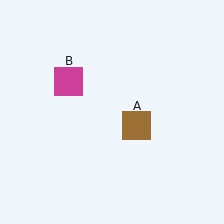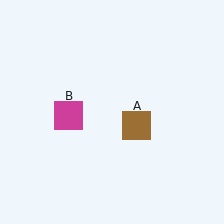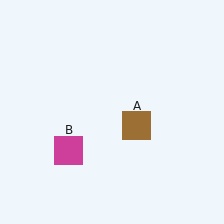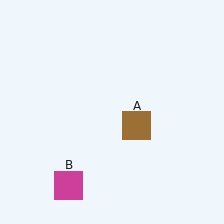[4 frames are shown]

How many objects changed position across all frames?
1 object changed position: magenta square (object B).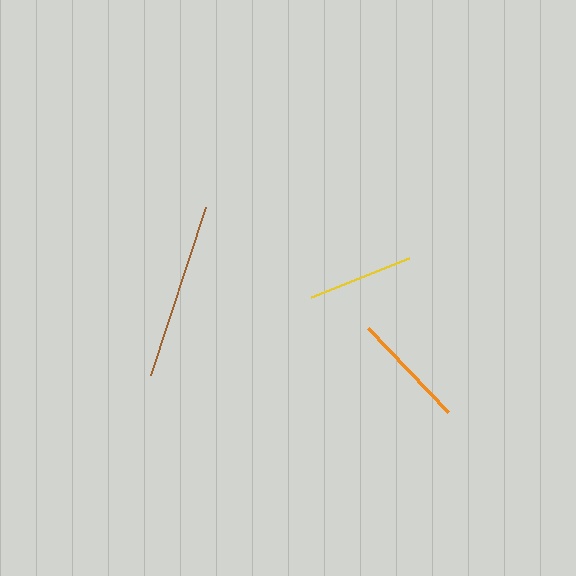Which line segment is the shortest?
The yellow line is the shortest at approximately 106 pixels.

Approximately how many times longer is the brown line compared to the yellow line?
The brown line is approximately 1.7 times the length of the yellow line.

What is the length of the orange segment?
The orange segment is approximately 116 pixels long.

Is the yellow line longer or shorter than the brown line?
The brown line is longer than the yellow line.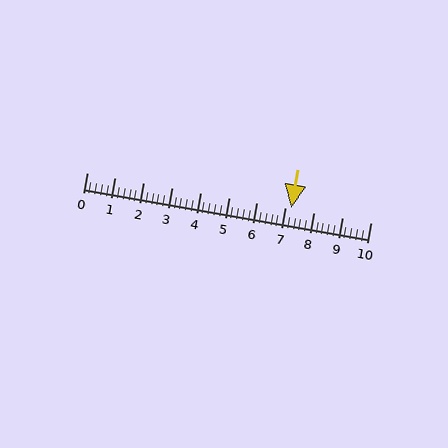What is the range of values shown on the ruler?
The ruler shows values from 0 to 10.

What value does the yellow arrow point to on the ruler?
The yellow arrow points to approximately 7.2.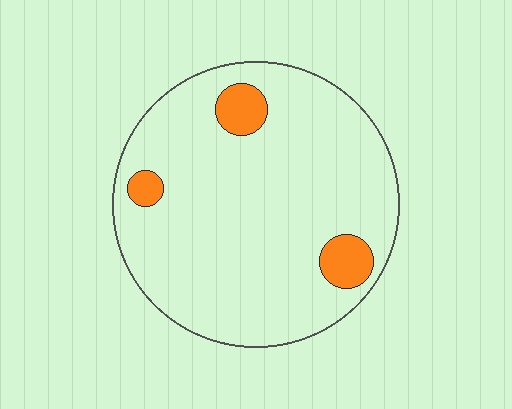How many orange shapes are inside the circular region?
3.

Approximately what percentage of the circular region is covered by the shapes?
Approximately 10%.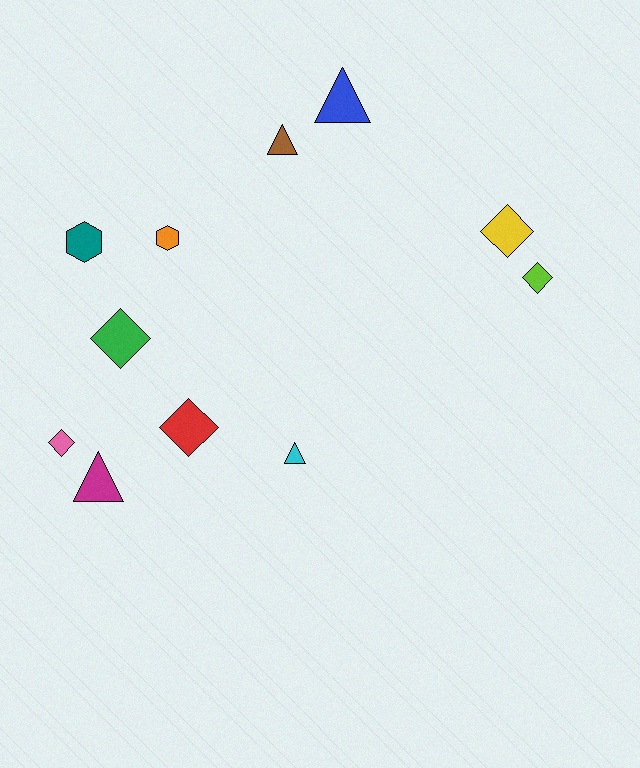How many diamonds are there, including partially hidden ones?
There are 5 diamonds.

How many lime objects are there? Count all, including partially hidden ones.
There is 1 lime object.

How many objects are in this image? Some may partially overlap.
There are 11 objects.